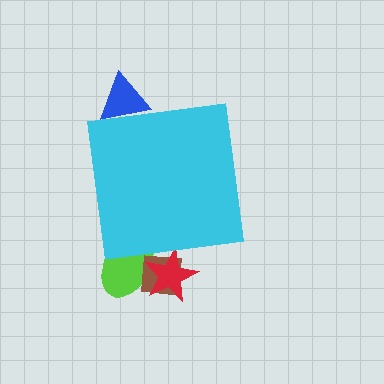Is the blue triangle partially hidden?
Yes, the blue triangle is partially hidden behind the cyan square.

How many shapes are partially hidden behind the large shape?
4 shapes are partially hidden.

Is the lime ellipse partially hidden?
Yes, the lime ellipse is partially hidden behind the cyan square.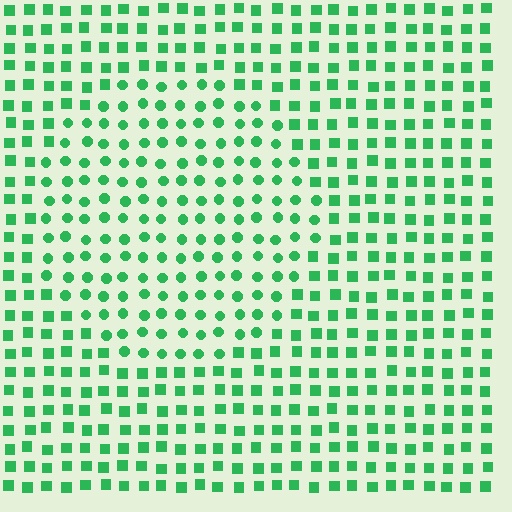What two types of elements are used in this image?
The image uses circles inside the circle region and squares outside it.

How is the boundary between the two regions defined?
The boundary is defined by a change in element shape: circles inside vs. squares outside. All elements share the same color and spacing.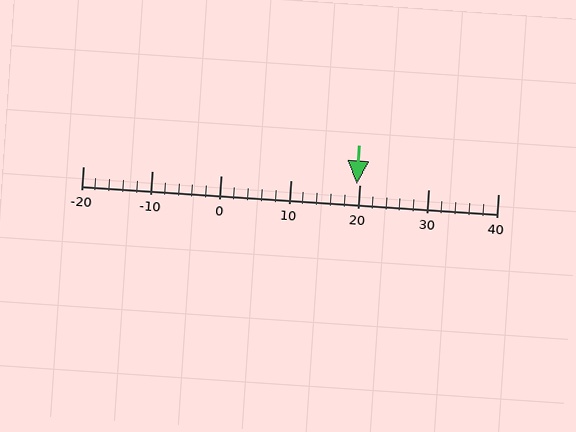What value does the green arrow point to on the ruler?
The green arrow points to approximately 20.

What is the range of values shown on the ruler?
The ruler shows values from -20 to 40.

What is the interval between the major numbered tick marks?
The major tick marks are spaced 10 units apart.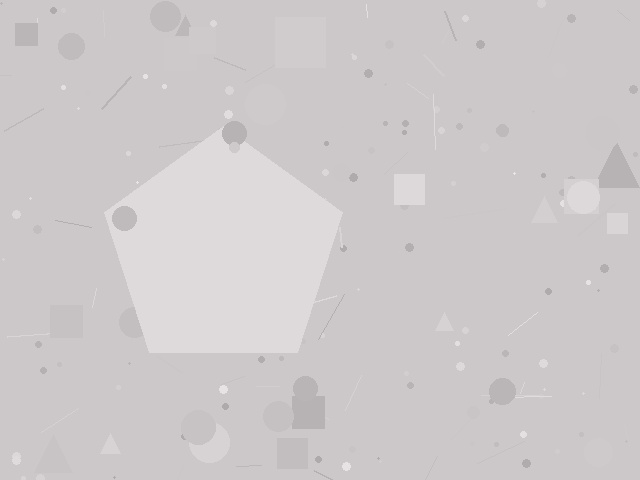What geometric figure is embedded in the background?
A pentagon is embedded in the background.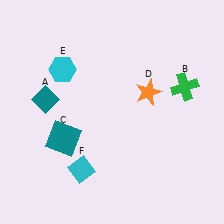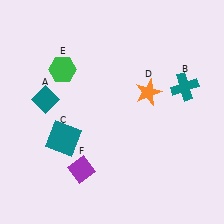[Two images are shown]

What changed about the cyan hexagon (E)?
In Image 1, E is cyan. In Image 2, it changed to green.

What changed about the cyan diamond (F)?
In Image 1, F is cyan. In Image 2, it changed to purple.